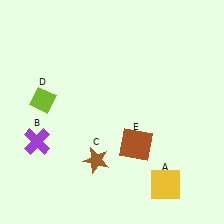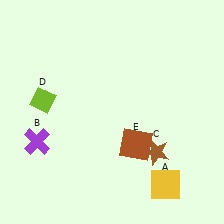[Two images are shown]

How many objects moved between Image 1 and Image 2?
1 object moved between the two images.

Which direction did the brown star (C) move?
The brown star (C) moved right.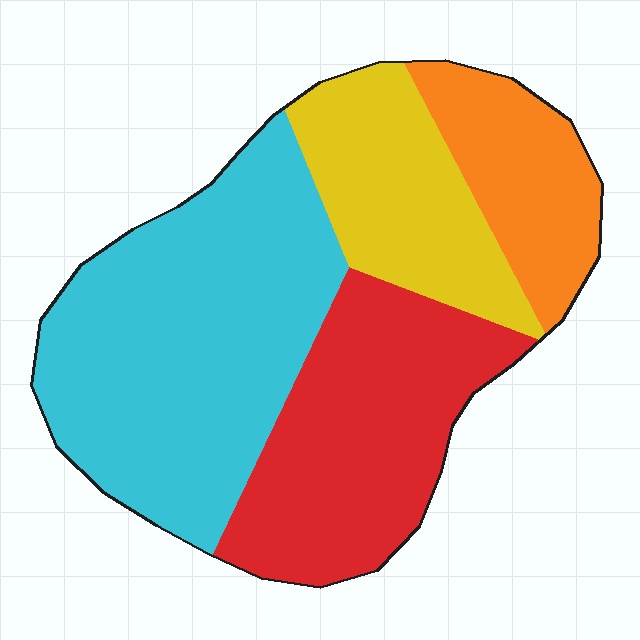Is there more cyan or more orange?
Cyan.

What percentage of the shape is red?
Red takes up about one quarter (1/4) of the shape.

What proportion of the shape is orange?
Orange takes up about one eighth (1/8) of the shape.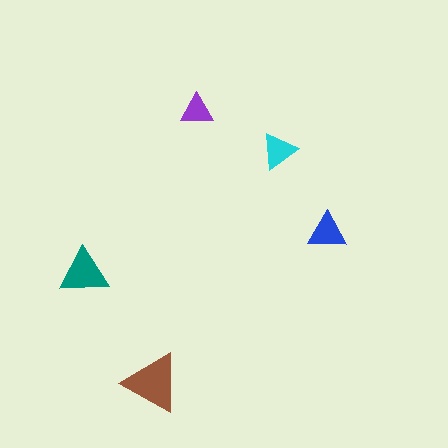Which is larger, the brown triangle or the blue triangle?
The brown one.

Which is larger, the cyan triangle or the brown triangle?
The brown one.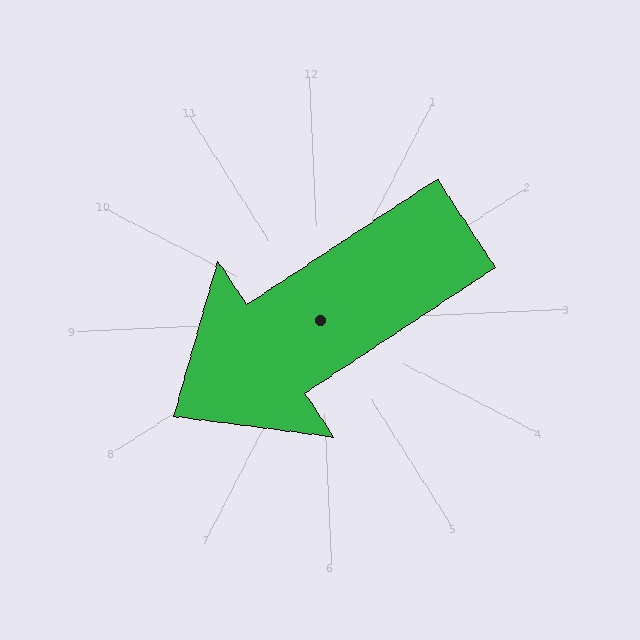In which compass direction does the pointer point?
Southwest.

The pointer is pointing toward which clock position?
Roughly 8 o'clock.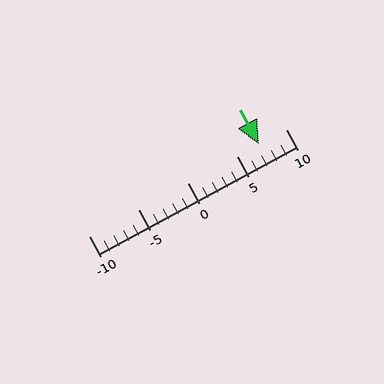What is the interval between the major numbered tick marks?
The major tick marks are spaced 5 units apart.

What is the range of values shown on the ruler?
The ruler shows values from -10 to 10.